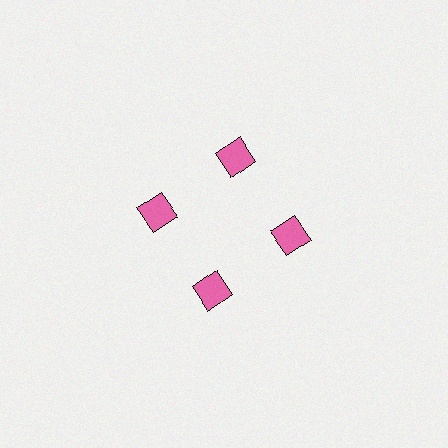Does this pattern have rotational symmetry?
Yes, this pattern has 4-fold rotational symmetry. It looks the same after rotating 90 degrees around the center.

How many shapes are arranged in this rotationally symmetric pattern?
There are 4 shapes, arranged in 4 groups of 1.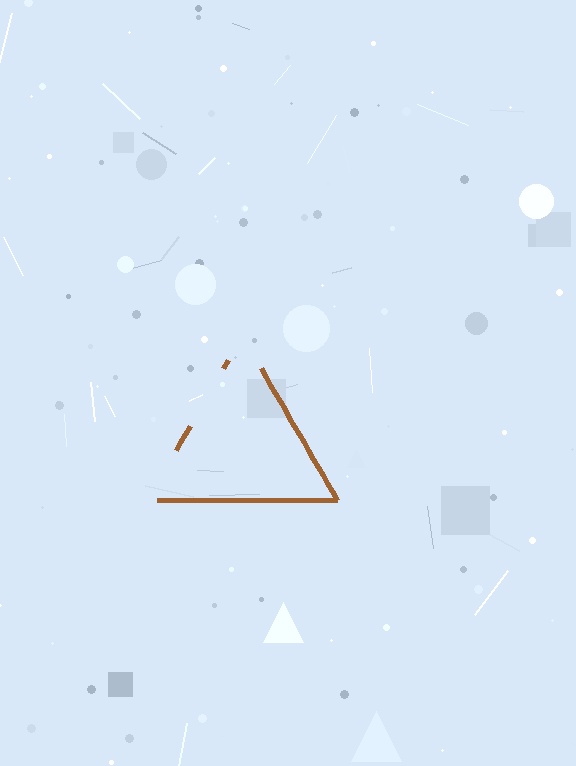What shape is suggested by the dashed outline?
The dashed outline suggests a triangle.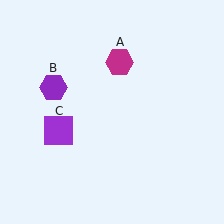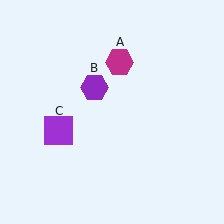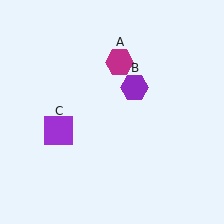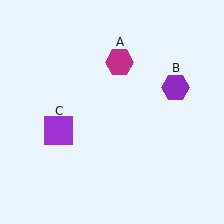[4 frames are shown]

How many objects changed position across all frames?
1 object changed position: purple hexagon (object B).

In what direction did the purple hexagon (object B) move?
The purple hexagon (object B) moved right.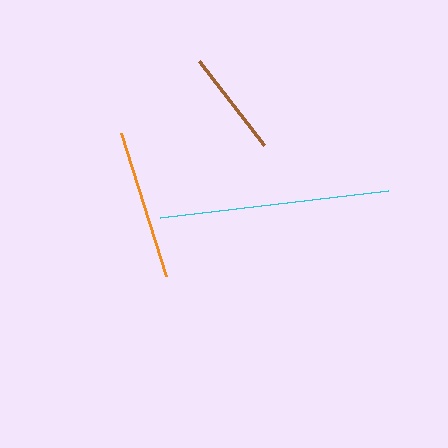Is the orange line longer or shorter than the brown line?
The orange line is longer than the brown line.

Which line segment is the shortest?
The brown line is the shortest at approximately 106 pixels.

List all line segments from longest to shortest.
From longest to shortest: cyan, orange, brown.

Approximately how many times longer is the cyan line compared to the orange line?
The cyan line is approximately 1.5 times the length of the orange line.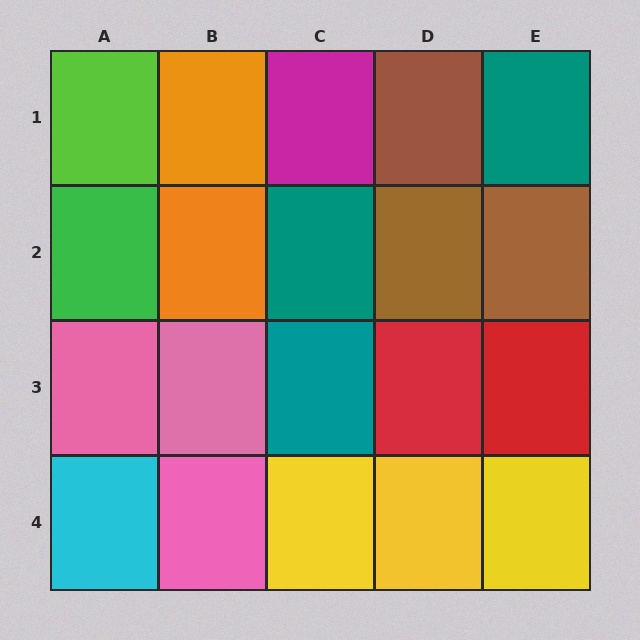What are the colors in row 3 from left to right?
Pink, pink, teal, red, red.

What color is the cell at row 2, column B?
Orange.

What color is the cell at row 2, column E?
Brown.